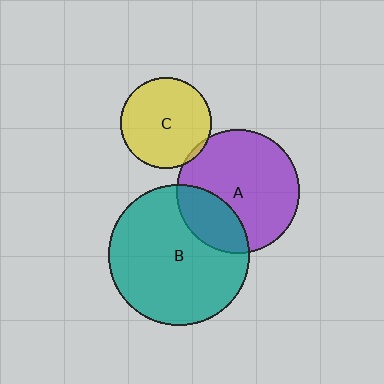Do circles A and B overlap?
Yes.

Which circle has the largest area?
Circle B (teal).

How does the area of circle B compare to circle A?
Approximately 1.3 times.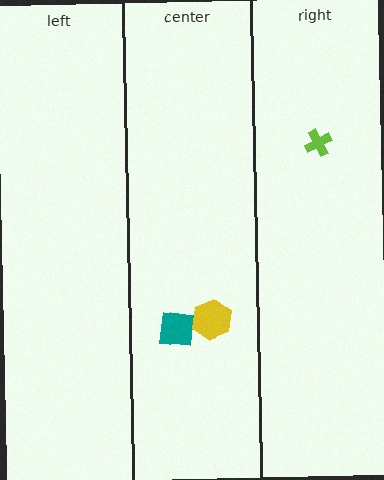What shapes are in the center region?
The teal square, the yellow hexagon.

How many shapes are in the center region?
2.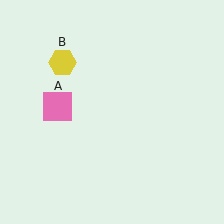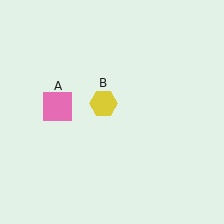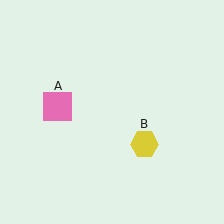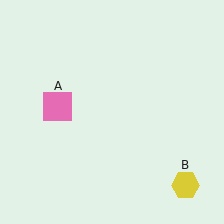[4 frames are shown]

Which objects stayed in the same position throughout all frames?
Pink square (object A) remained stationary.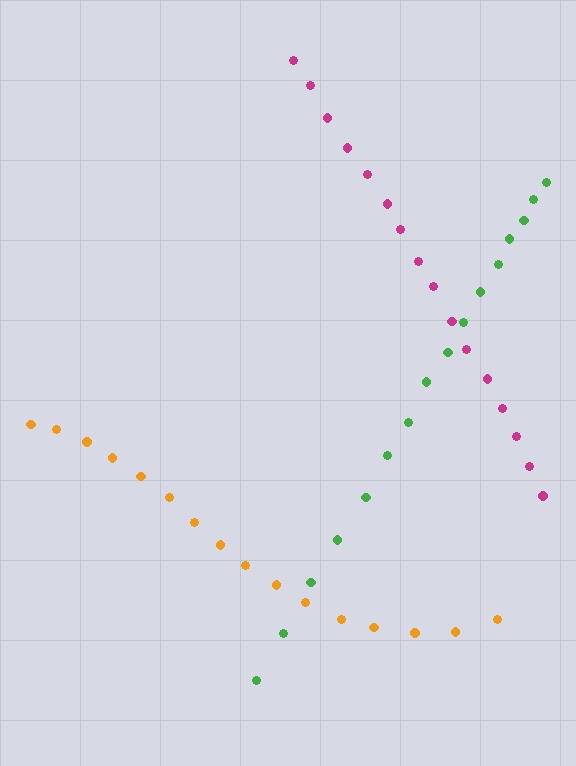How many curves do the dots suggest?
There are 3 distinct paths.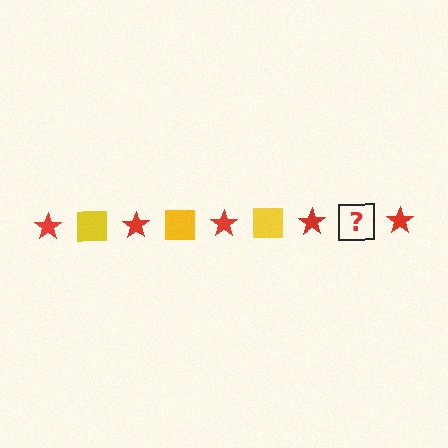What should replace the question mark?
The question mark should be replaced with a yellow square.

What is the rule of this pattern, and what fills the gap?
The rule is that the pattern alternates between red star and yellow square. The gap should be filled with a yellow square.